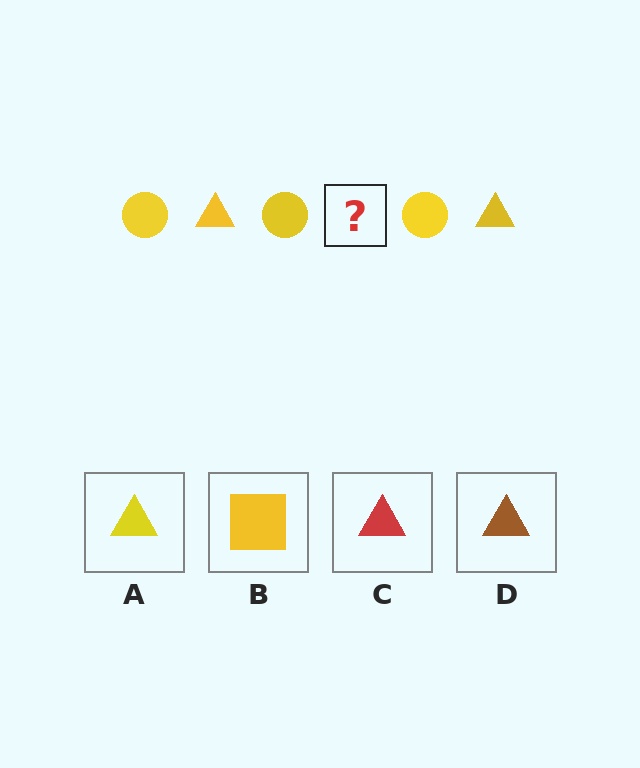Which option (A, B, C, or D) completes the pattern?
A.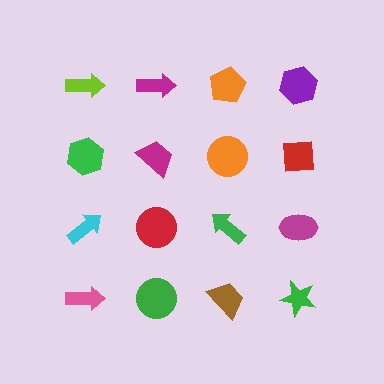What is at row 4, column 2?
A green circle.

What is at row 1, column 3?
An orange pentagon.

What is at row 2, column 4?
A red square.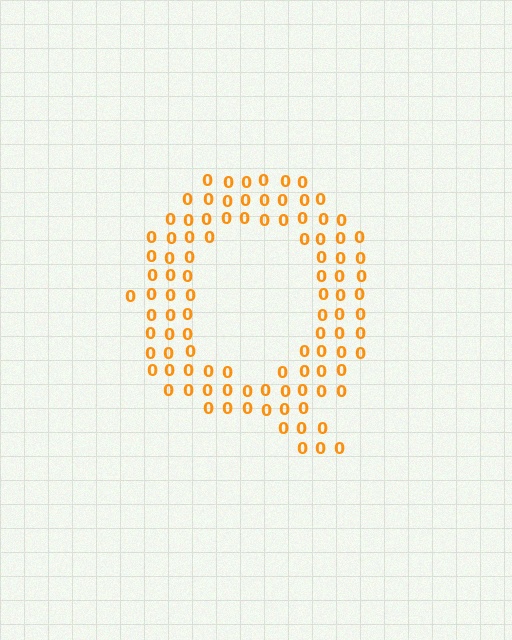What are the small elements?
The small elements are digit 0's.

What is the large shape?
The large shape is the letter Q.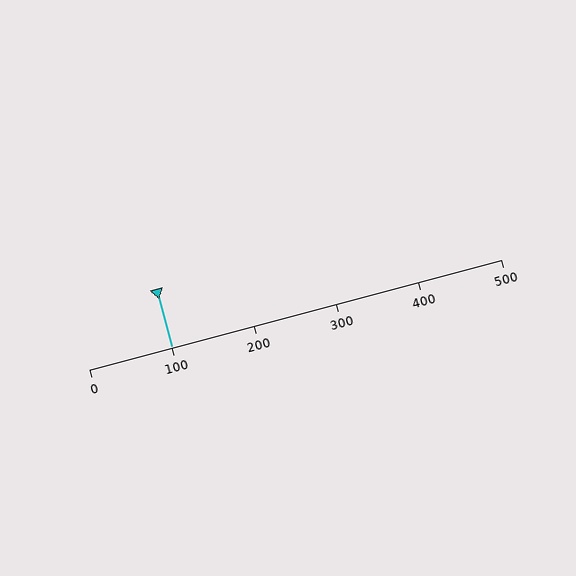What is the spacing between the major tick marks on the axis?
The major ticks are spaced 100 apart.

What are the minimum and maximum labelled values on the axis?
The axis runs from 0 to 500.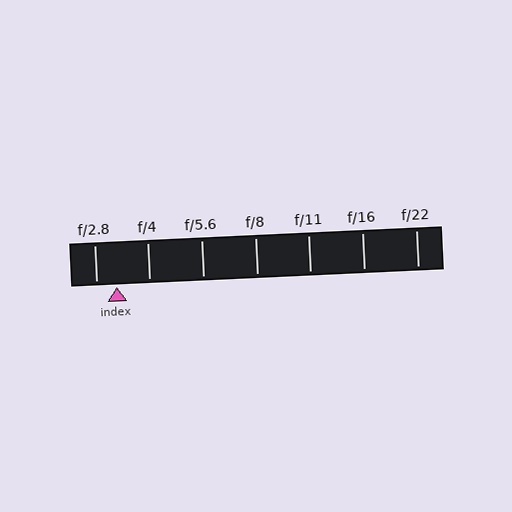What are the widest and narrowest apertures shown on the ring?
The widest aperture shown is f/2.8 and the narrowest is f/22.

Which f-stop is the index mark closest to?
The index mark is closest to f/2.8.